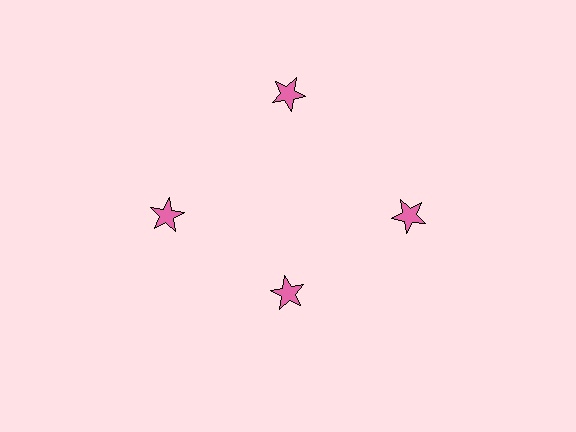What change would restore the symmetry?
The symmetry would be restored by moving it outward, back onto the ring so that all 4 stars sit at equal angles and equal distance from the center.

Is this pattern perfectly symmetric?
No. The 4 pink stars are arranged in a ring, but one element near the 6 o'clock position is pulled inward toward the center, breaking the 4-fold rotational symmetry.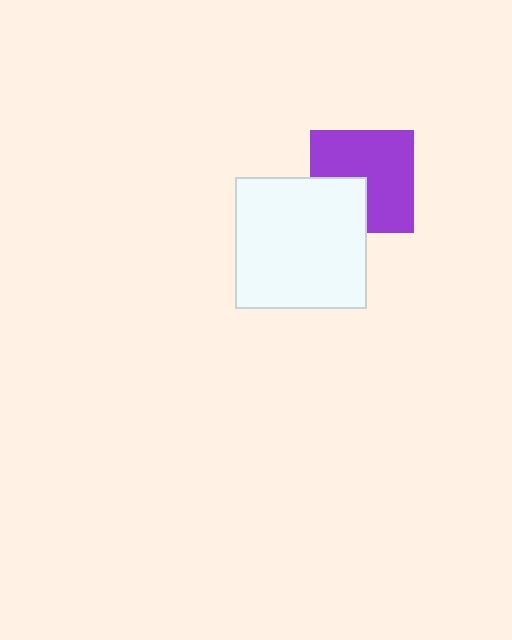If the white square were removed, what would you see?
You would see the complete purple square.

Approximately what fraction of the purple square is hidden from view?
Roughly 30% of the purple square is hidden behind the white square.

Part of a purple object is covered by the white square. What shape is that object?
It is a square.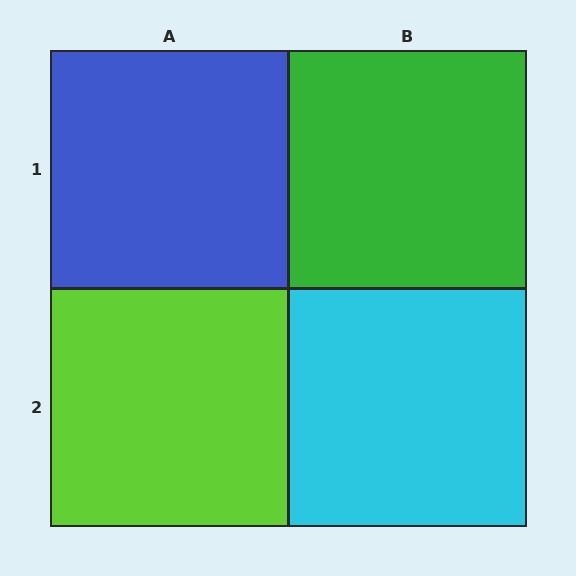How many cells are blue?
1 cell is blue.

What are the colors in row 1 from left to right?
Blue, green.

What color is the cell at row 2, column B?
Cyan.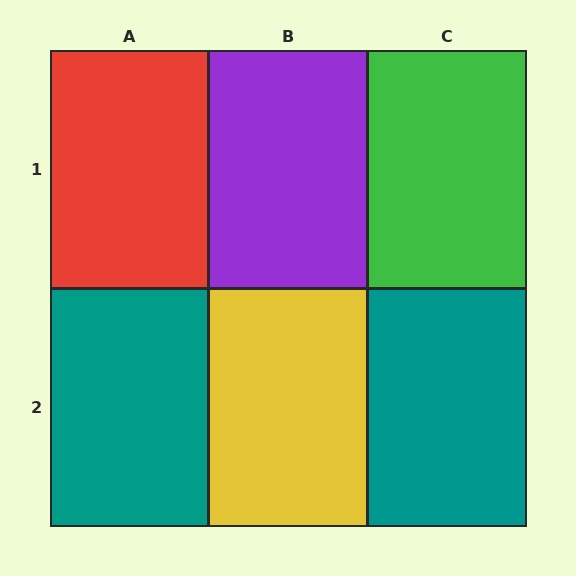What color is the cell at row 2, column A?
Teal.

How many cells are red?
1 cell is red.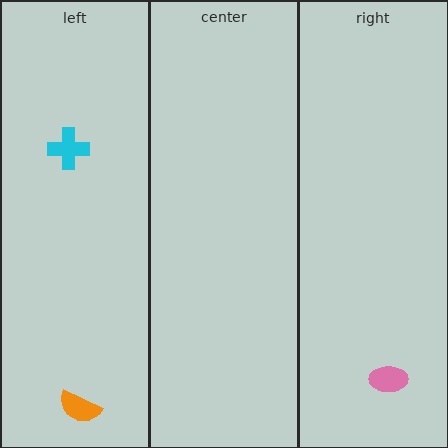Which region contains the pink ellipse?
The right region.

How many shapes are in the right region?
1.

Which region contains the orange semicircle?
The left region.